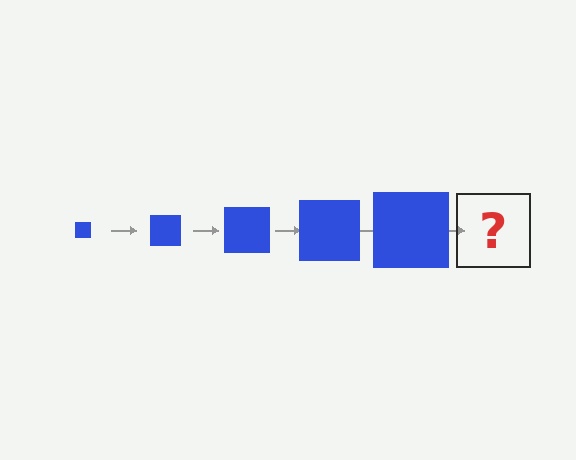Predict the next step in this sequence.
The next step is a blue square, larger than the previous one.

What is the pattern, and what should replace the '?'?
The pattern is that the square gets progressively larger each step. The '?' should be a blue square, larger than the previous one.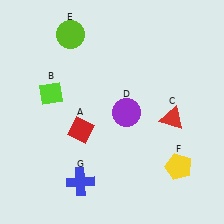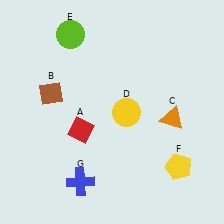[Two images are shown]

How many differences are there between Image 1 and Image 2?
There are 3 differences between the two images.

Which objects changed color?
B changed from lime to brown. C changed from red to orange. D changed from purple to yellow.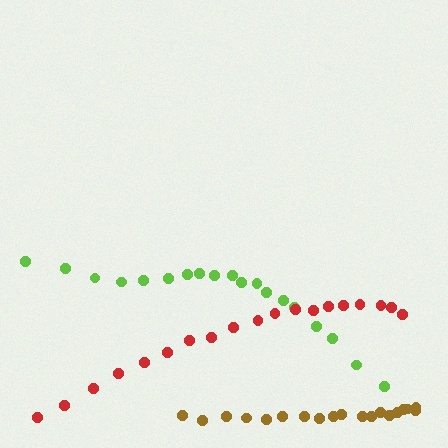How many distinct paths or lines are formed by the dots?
There are 3 distinct paths.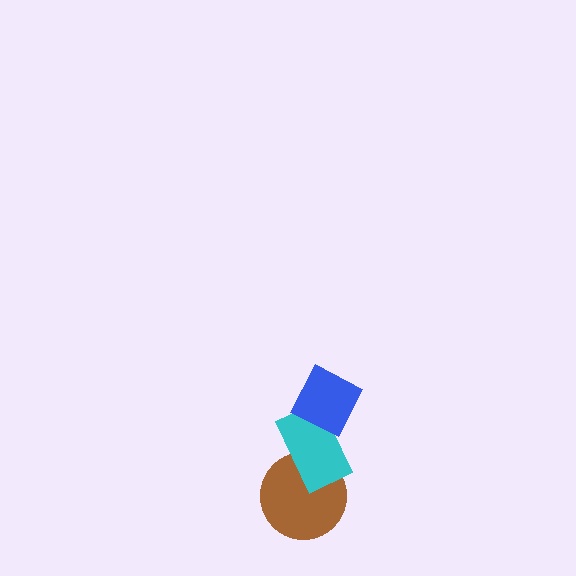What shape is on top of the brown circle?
The cyan rectangle is on top of the brown circle.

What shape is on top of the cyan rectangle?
The blue diamond is on top of the cyan rectangle.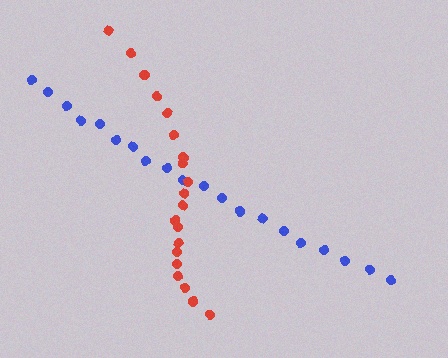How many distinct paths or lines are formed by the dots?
There are 2 distinct paths.